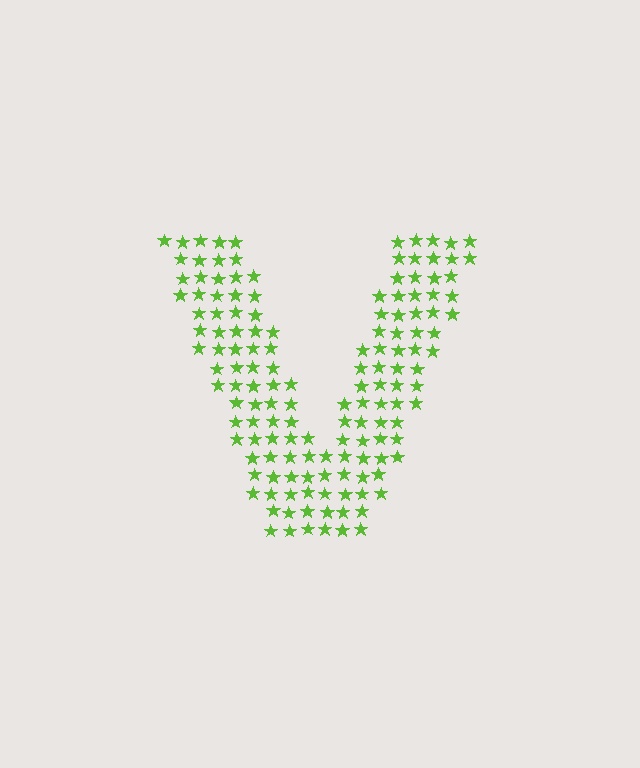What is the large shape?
The large shape is the letter V.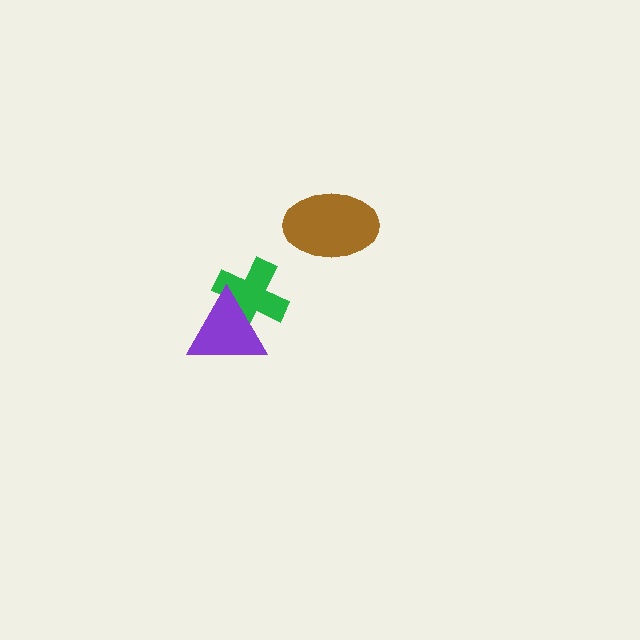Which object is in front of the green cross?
The purple triangle is in front of the green cross.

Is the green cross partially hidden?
Yes, it is partially covered by another shape.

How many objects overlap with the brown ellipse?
0 objects overlap with the brown ellipse.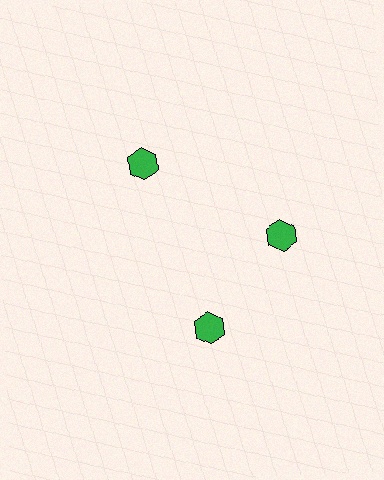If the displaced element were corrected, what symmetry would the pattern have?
It would have 3-fold rotational symmetry — the pattern would map onto itself every 120 degrees.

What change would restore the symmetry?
The symmetry would be restored by rotating it back into even spacing with its neighbors so that all 3 hexagons sit at equal angles and equal distance from the center.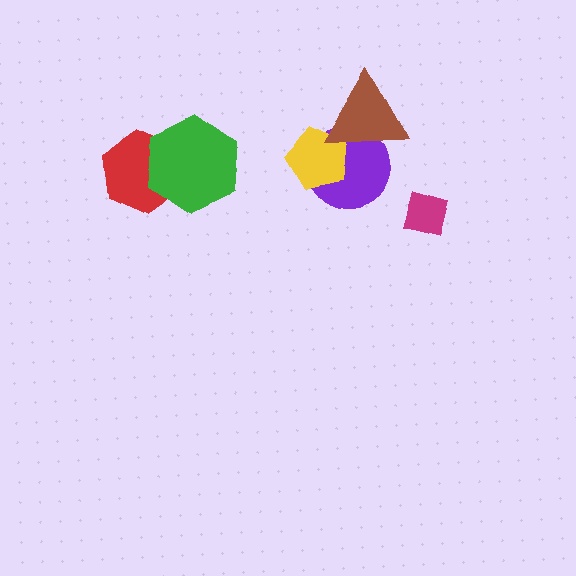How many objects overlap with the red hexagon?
1 object overlaps with the red hexagon.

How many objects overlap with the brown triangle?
2 objects overlap with the brown triangle.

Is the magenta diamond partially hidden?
No, no other shape covers it.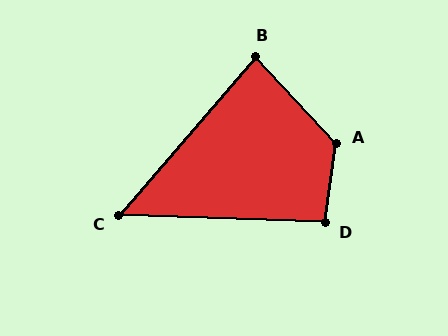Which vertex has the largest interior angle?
A, at approximately 129 degrees.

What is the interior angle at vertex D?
Approximately 96 degrees (obtuse).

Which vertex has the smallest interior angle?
C, at approximately 51 degrees.